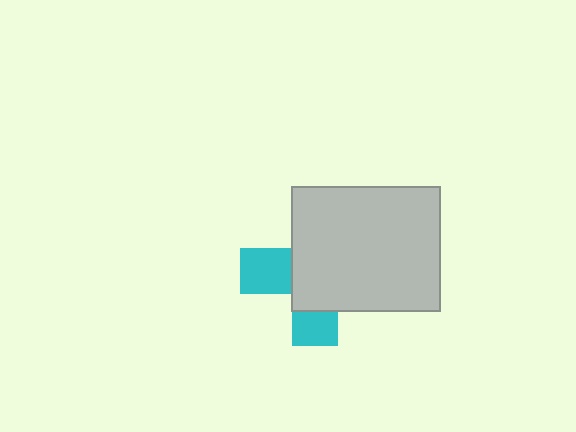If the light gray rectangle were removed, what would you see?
You would see the complete cyan cross.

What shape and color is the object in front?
The object in front is a light gray rectangle.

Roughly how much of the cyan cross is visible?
A small part of it is visible (roughly 34%).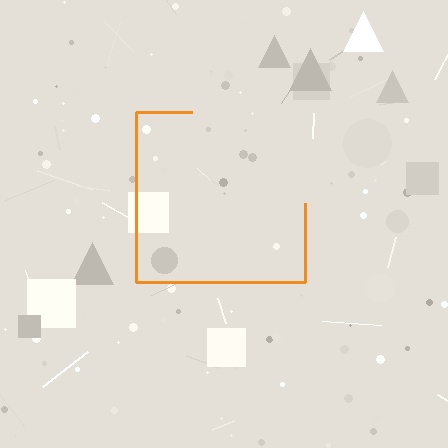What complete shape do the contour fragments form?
The contour fragments form a square.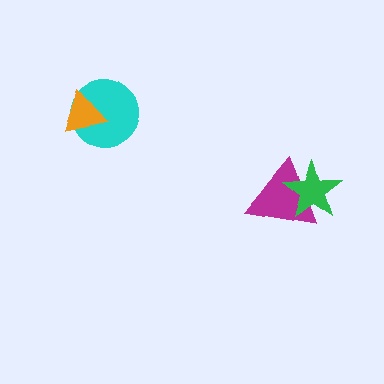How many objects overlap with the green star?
1 object overlaps with the green star.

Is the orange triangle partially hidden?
No, no other shape covers it.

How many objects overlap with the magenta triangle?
1 object overlaps with the magenta triangle.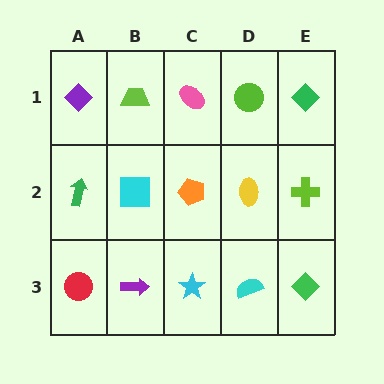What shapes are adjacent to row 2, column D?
A lime circle (row 1, column D), a cyan semicircle (row 3, column D), an orange pentagon (row 2, column C), a lime cross (row 2, column E).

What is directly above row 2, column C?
A pink ellipse.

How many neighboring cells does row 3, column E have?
2.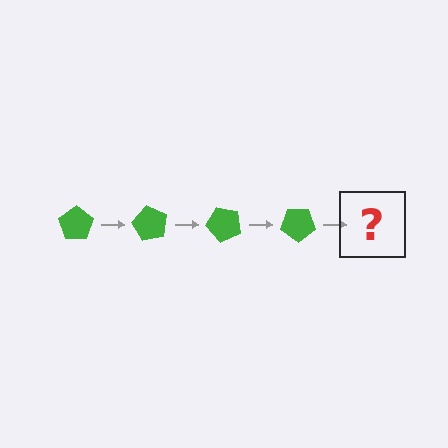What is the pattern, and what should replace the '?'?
The pattern is that the pentagon rotates 60 degrees each step. The '?' should be a green pentagon rotated 240 degrees.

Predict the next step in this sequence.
The next step is a green pentagon rotated 240 degrees.